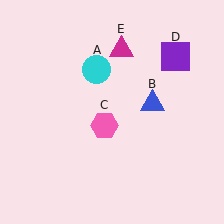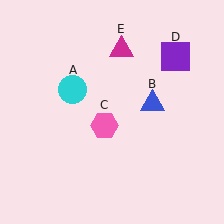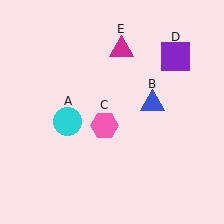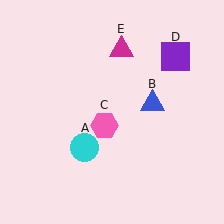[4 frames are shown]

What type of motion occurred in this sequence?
The cyan circle (object A) rotated counterclockwise around the center of the scene.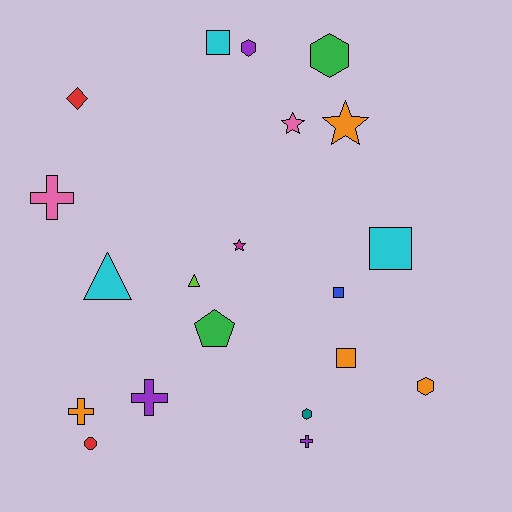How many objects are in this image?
There are 20 objects.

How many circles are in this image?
There is 1 circle.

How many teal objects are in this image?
There is 1 teal object.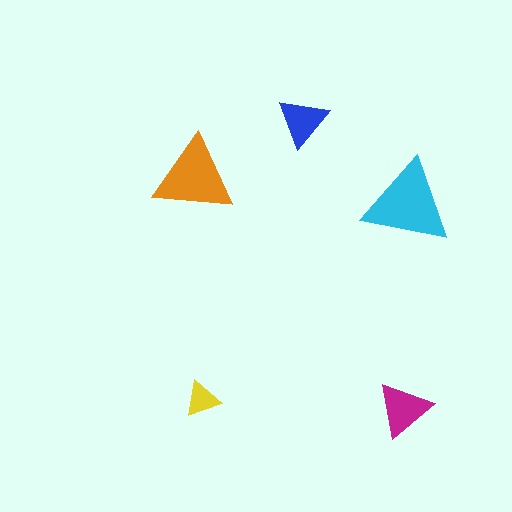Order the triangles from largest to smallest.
the cyan one, the orange one, the magenta one, the blue one, the yellow one.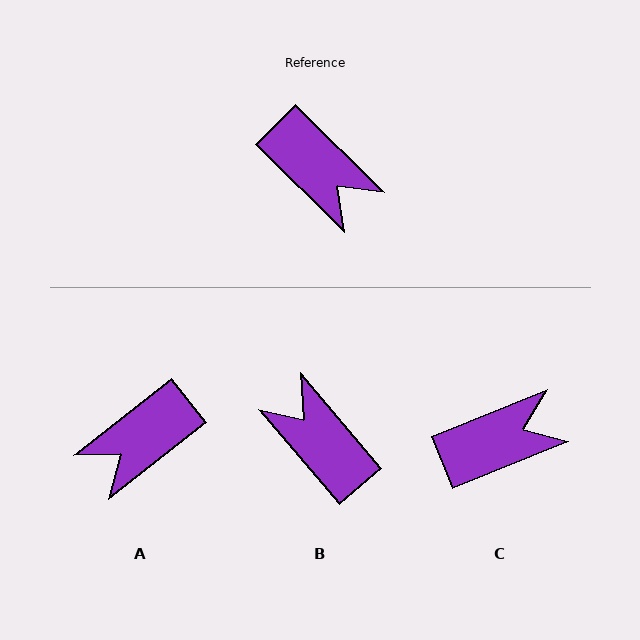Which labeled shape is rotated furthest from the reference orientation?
B, about 175 degrees away.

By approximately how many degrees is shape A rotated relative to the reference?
Approximately 97 degrees clockwise.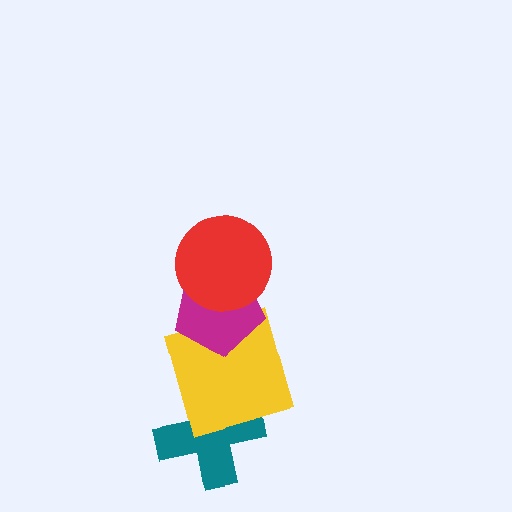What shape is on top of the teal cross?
The yellow square is on top of the teal cross.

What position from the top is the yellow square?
The yellow square is 3rd from the top.